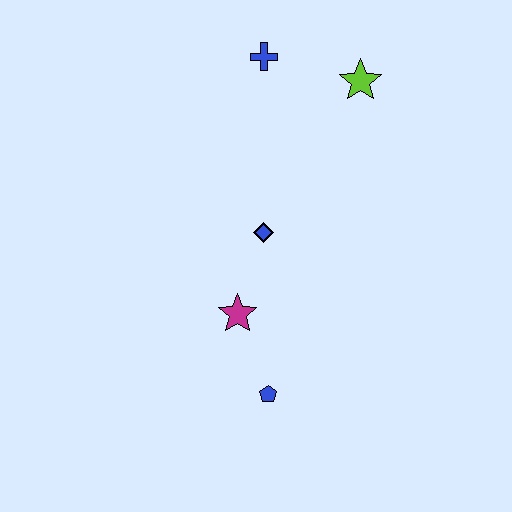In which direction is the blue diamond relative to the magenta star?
The blue diamond is above the magenta star.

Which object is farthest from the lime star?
The blue pentagon is farthest from the lime star.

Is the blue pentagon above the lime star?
No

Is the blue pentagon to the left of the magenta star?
No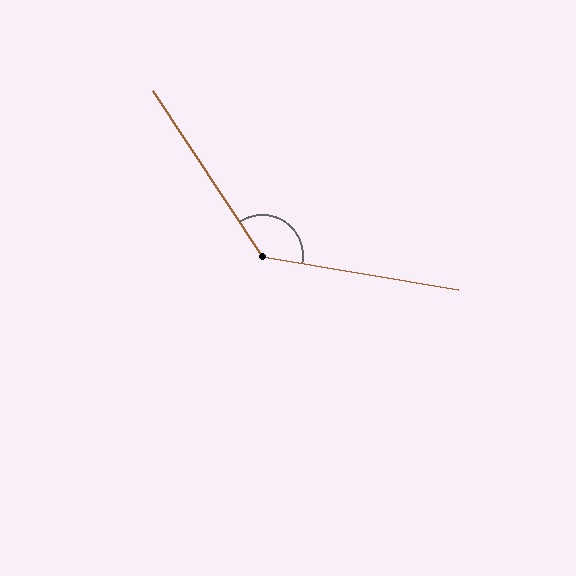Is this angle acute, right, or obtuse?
It is obtuse.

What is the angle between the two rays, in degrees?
Approximately 133 degrees.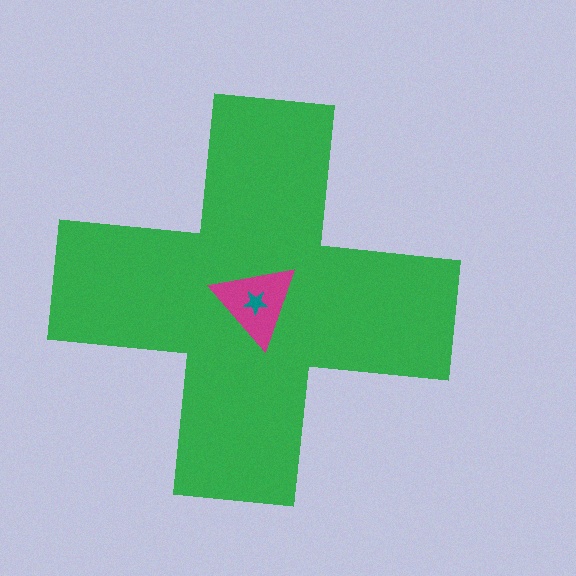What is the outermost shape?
The green cross.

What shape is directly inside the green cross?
The magenta triangle.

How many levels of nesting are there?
3.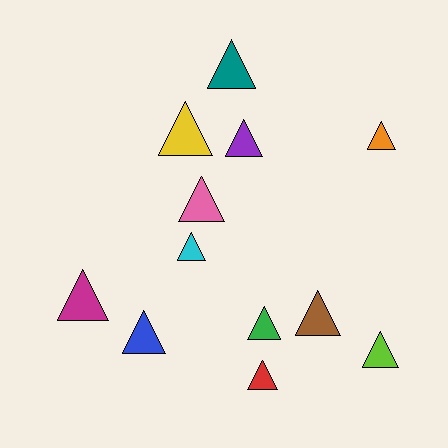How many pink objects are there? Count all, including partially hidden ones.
There is 1 pink object.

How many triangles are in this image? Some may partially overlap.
There are 12 triangles.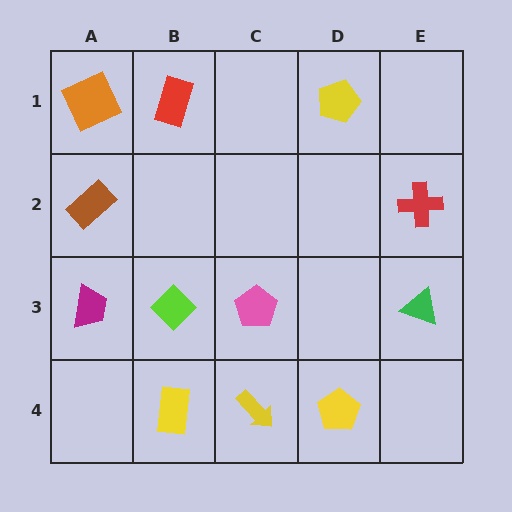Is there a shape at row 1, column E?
No, that cell is empty.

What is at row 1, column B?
A red rectangle.